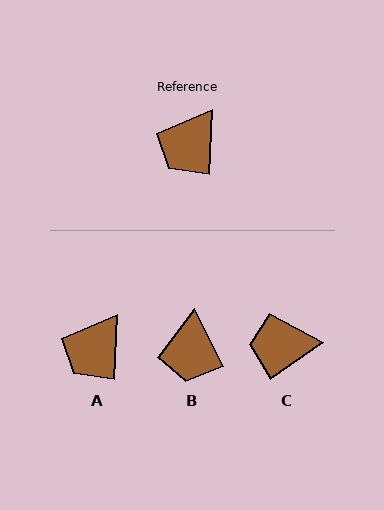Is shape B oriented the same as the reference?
No, it is off by about 30 degrees.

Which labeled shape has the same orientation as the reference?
A.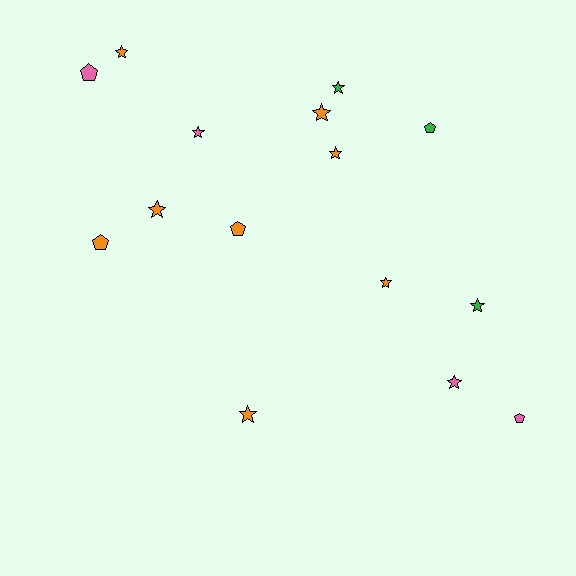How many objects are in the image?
There are 15 objects.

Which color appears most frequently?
Orange, with 8 objects.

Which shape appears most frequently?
Star, with 10 objects.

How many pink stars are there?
There are 2 pink stars.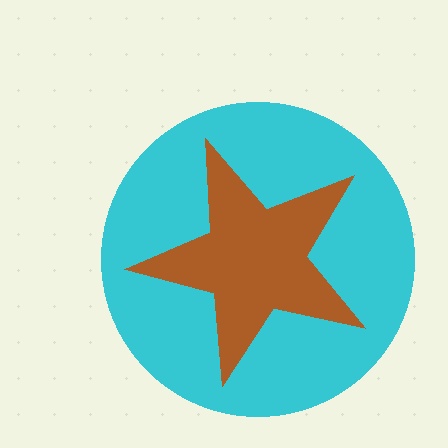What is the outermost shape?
The cyan circle.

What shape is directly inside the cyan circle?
The brown star.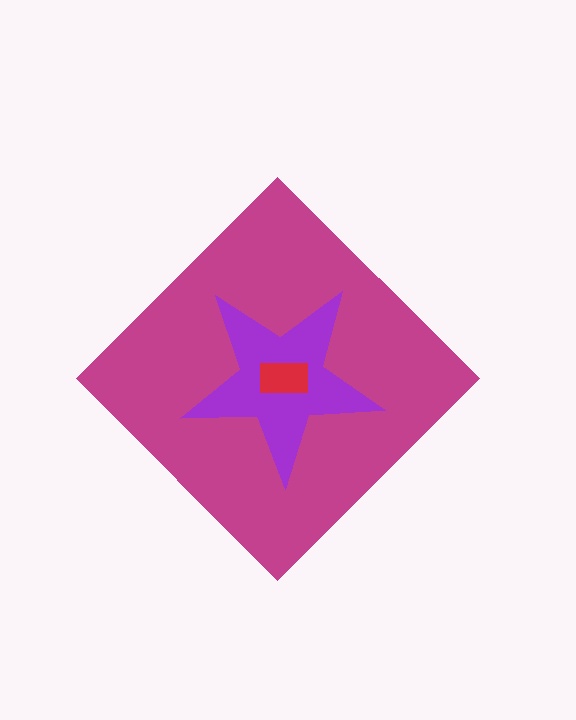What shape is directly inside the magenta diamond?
The purple star.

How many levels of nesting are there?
3.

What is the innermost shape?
The red rectangle.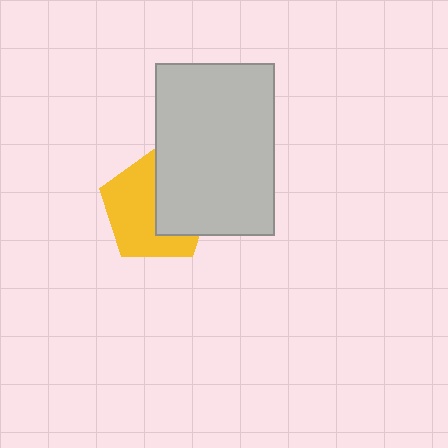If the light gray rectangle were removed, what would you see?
You would see the complete yellow pentagon.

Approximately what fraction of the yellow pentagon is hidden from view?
Roughly 42% of the yellow pentagon is hidden behind the light gray rectangle.